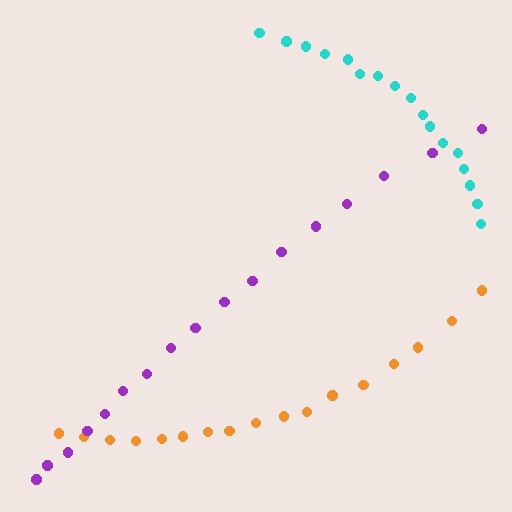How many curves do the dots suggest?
There are 3 distinct paths.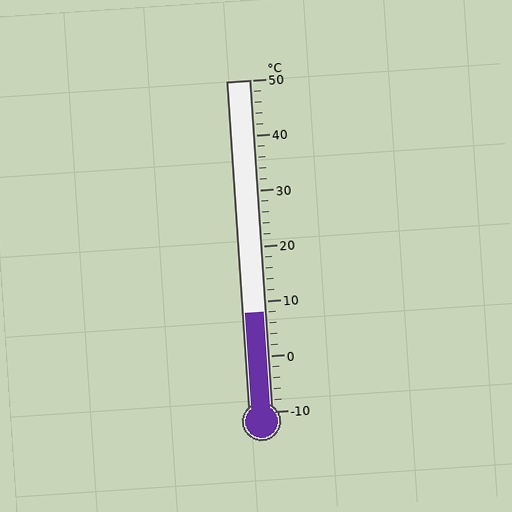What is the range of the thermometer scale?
The thermometer scale ranges from -10°C to 50°C.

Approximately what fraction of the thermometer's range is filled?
The thermometer is filled to approximately 30% of its range.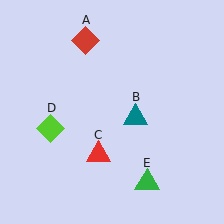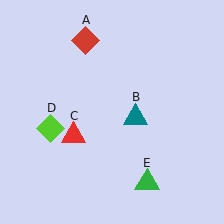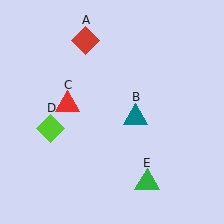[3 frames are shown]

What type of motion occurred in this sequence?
The red triangle (object C) rotated clockwise around the center of the scene.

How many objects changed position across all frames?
1 object changed position: red triangle (object C).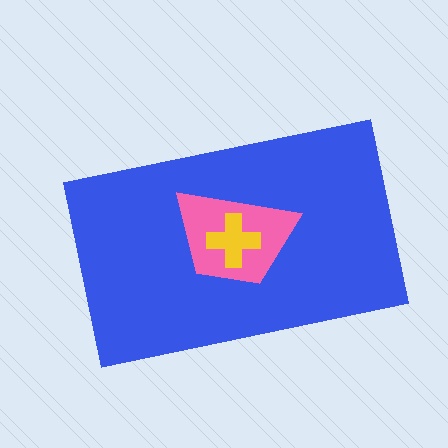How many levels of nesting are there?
3.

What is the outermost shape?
The blue rectangle.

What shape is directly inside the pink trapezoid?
The yellow cross.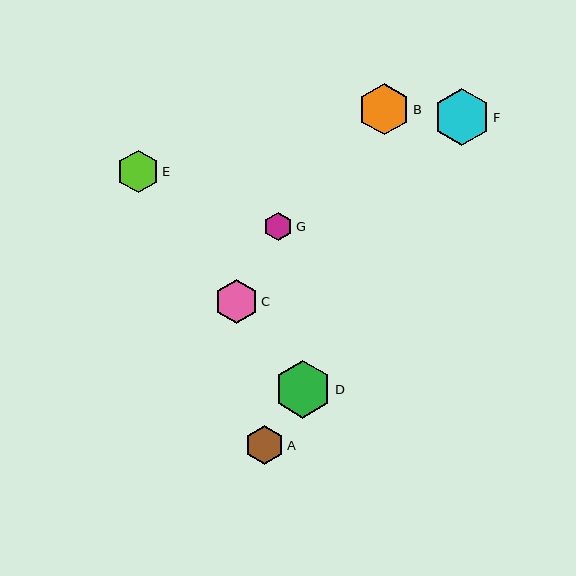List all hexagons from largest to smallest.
From largest to smallest: D, F, B, C, E, A, G.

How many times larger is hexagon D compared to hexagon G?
Hexagon D is approximately 2.0 times the size of hexagon G.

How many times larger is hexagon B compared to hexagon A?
Hexagon B is approximately 1.3 times the size of hexagon A.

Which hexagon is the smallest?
Hexagon G is the smallest with a size of approximately 28 pixels.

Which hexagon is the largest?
Hexagon D is the largest with a size of approximately 57 pixels.